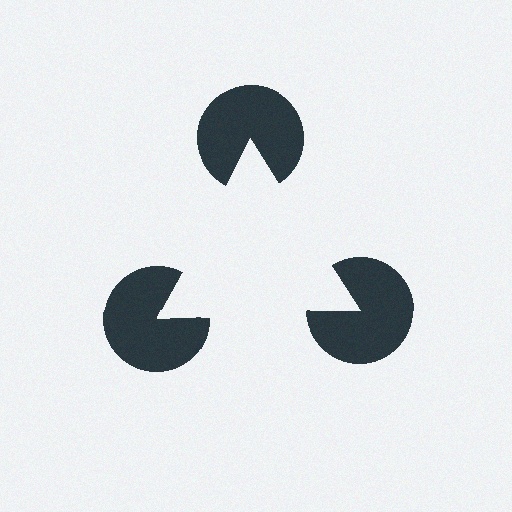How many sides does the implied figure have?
3 sides.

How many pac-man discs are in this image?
There are 3 — one at each vertex of the illusory triangle.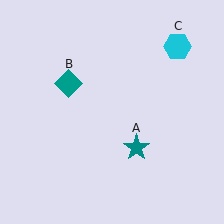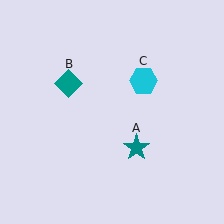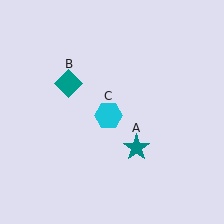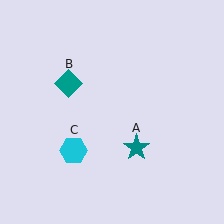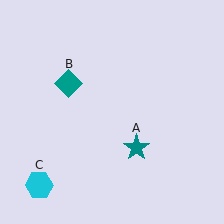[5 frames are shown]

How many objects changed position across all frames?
1 object changed position: cyan hexagon (object C).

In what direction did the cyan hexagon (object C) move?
The cyan hexagon (object C) moved down and to the left.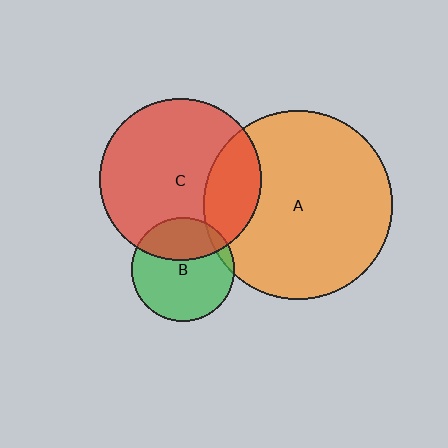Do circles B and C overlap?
Yes.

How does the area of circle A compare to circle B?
Approximately 3.3 times.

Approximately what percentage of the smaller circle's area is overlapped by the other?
Approximately 35%.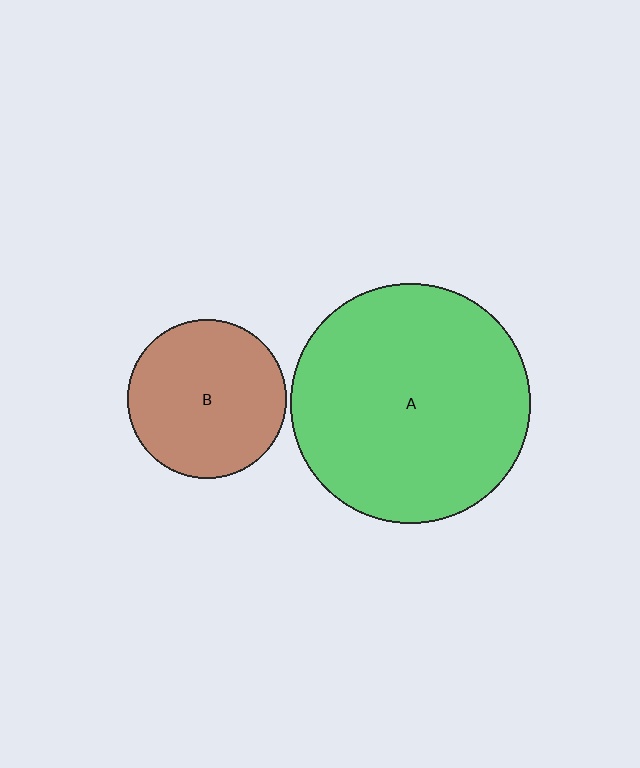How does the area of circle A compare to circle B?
Approximately 2.3 times.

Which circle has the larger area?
Circle A (green).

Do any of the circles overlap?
No, none of the circles overlap.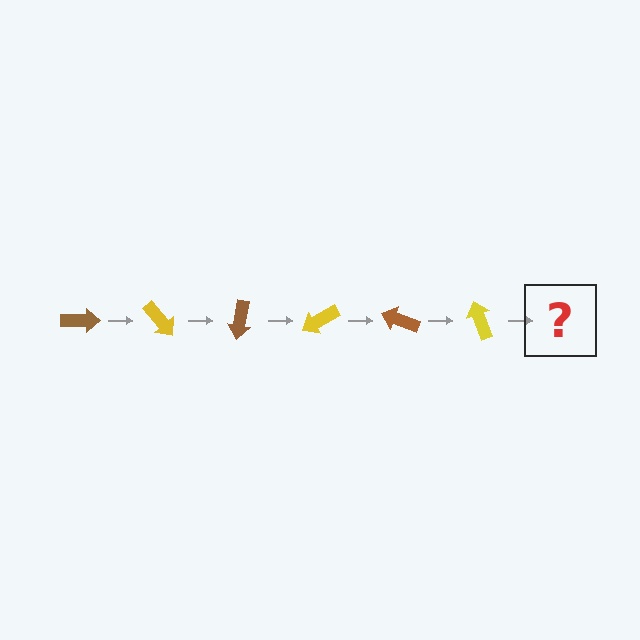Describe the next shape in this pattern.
It should be a brown arrow, rotated 300 degrees from the start.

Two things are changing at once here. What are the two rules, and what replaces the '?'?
The two rules are that it rotates 50 degrees each step and the color cycles through brown and yellow. The '?' should be a brown arrow, rotated 300 degrees from the start.